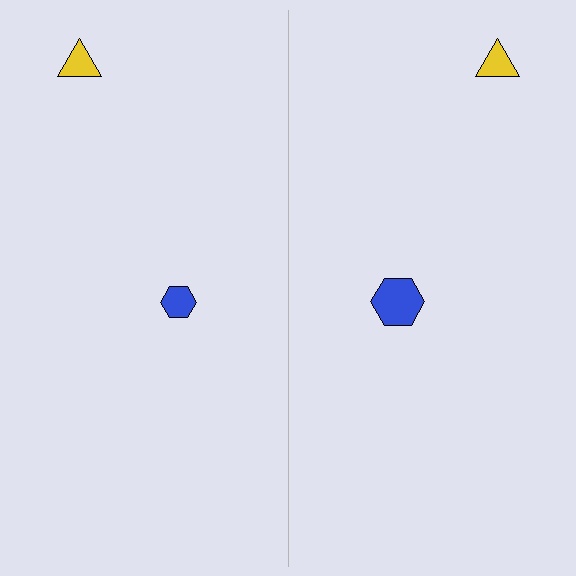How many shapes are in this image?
There are 4 shapes in this image.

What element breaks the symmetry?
The blue hexagon on the right side has a different size than its mirror counterpart.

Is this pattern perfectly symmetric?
No, the pattern is not perfectly symmetric. The blue hexagon on the right side has a different size than its mirror counterpart.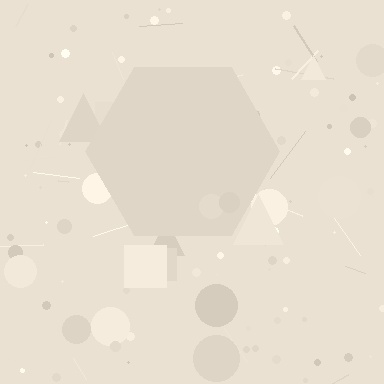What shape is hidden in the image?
A hexagon is hidden in the image.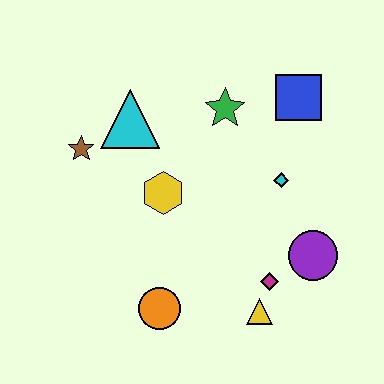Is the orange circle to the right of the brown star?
Yes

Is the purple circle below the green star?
Yes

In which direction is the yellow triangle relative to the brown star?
The yellow triangle is to the right of the brown star.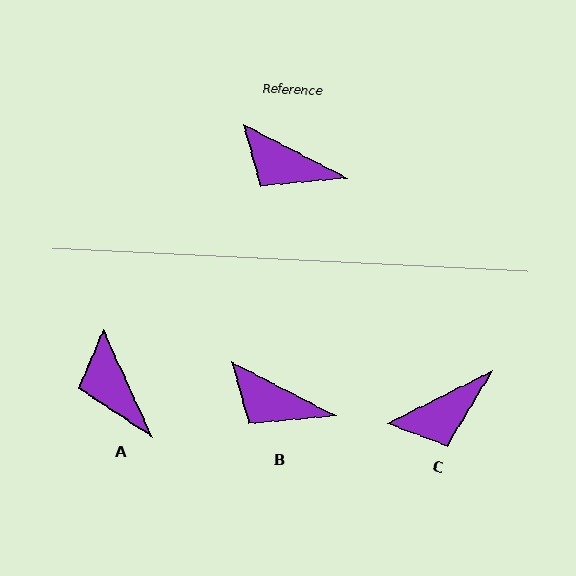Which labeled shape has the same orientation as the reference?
B.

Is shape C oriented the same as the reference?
No, it is off by about 54 degrees.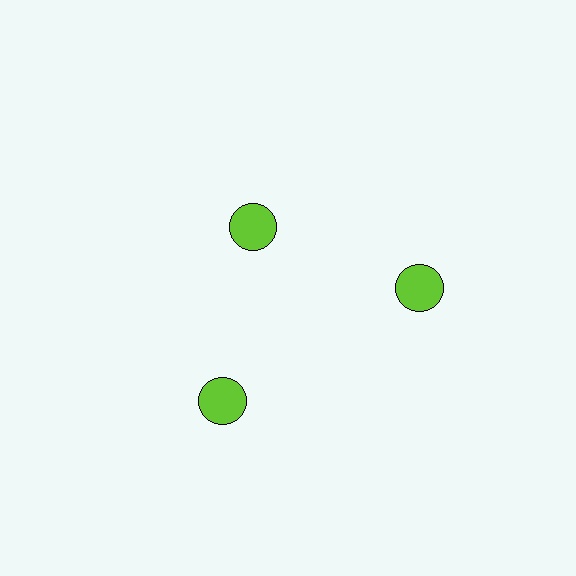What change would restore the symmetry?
The symmetry would be restored by moving it outward, back onto the ring so that all 3 circles sit at equal angles and equal distance from the center.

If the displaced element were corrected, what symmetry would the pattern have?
It would have 3-fold rotational symmetry — the pattern would map onto itself every 120 degrees.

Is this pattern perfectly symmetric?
No. The 3 lime circles are arranged in a ring, but one element near the 11 o'clock position is pulled inward toward the center, breaking the 3-fold rotational symmetry.